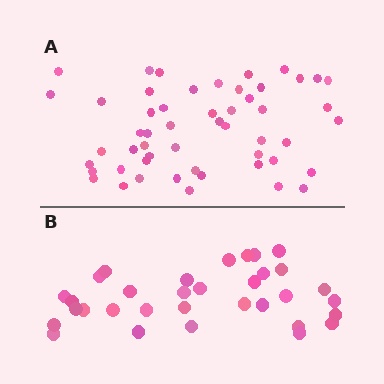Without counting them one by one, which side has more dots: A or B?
Region A (the top region) has more dots.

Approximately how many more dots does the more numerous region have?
Region A has approximately 20 more dots than region B.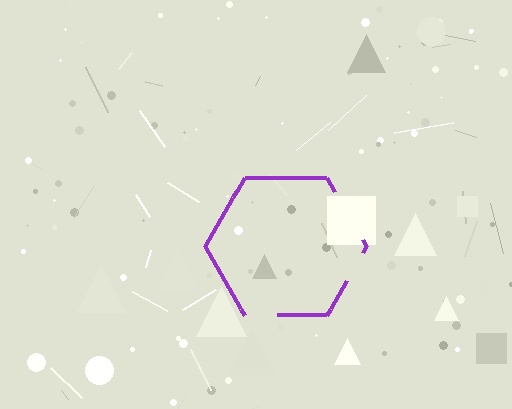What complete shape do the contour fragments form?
The contour fragments form a hexagon.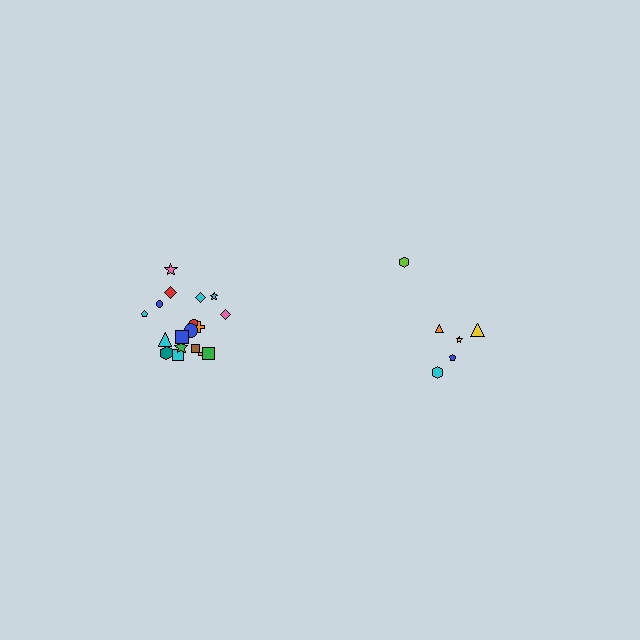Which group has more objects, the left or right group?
The left group.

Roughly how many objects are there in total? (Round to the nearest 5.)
Roughly 25 objects in total.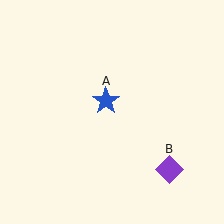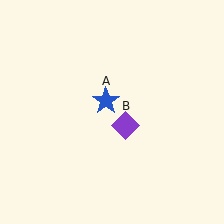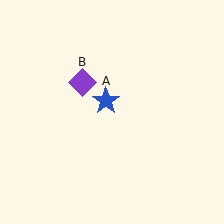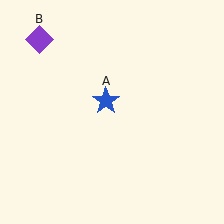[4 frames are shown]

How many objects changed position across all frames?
1 object changed position: purple diamond (object B).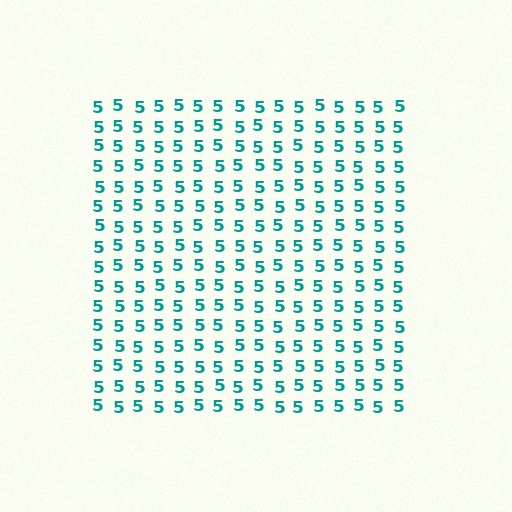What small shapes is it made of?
It is made of small digit 5's.